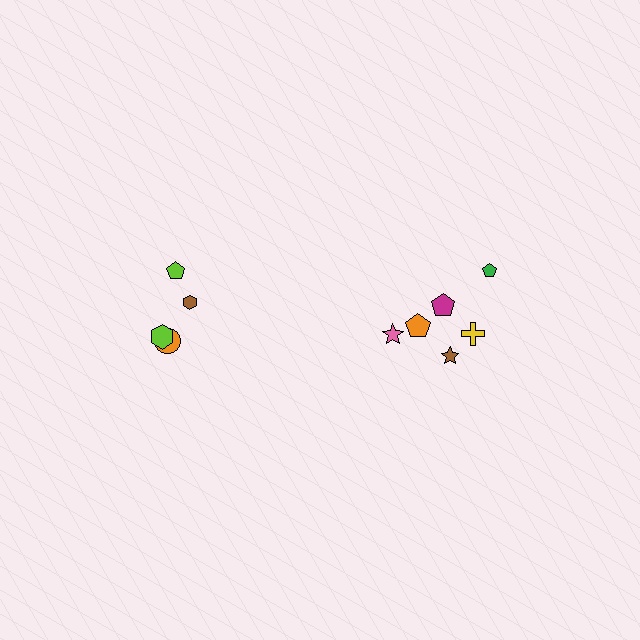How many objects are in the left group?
There are 4 objects.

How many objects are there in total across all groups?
There are 10 objects.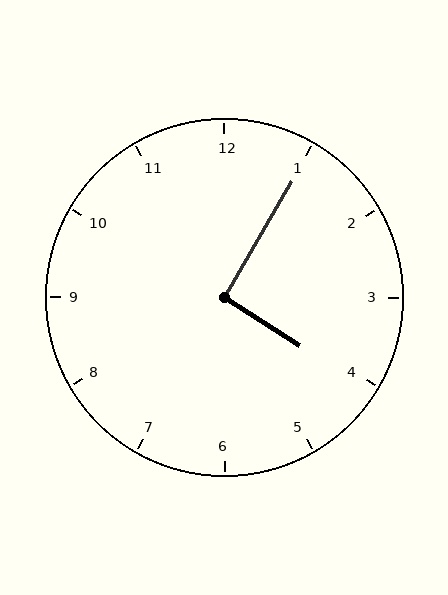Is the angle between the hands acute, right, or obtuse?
It is right.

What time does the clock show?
4:05.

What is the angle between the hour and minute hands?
Approximately 92 degrees.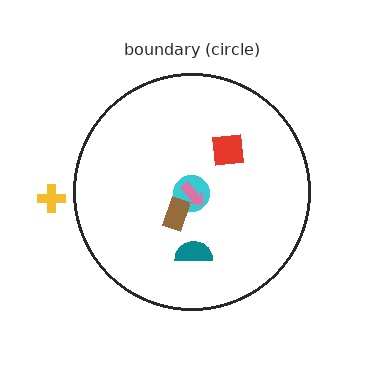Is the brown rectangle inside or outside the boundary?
Inside.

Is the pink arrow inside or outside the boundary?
Inside.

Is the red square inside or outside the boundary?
Inside.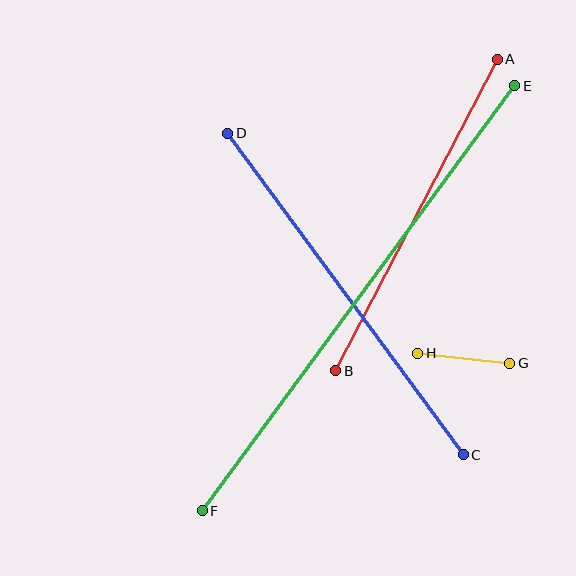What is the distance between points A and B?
The distance is approximately 351 pixels.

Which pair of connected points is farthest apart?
Points E and F are farthest apart.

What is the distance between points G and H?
The distance is approximately 93 pixels.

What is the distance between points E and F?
The distance is approximately 527 pixels.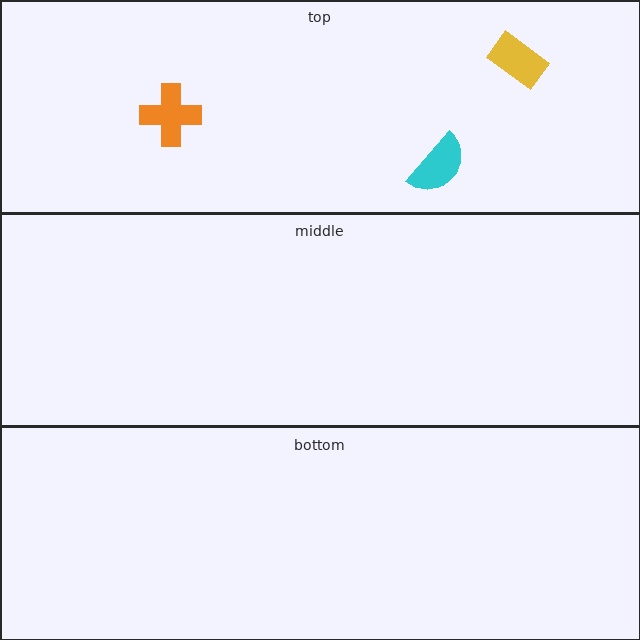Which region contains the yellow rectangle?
The top region.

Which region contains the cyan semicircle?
The top region.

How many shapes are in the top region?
3.